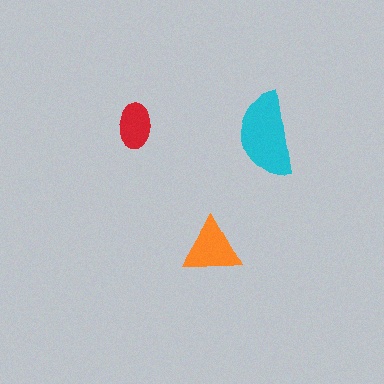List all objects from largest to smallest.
The cyan semicircle, the orange triangle, the red ellipse.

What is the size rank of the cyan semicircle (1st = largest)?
1st.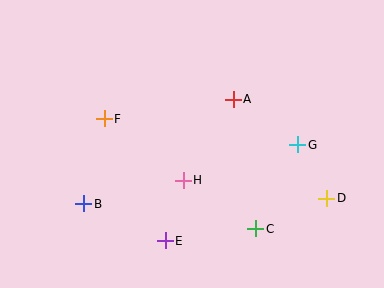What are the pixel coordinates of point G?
Point G is at (298, 145).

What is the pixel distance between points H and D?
The distance between H and D is 145 pixels.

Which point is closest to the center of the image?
Point H at (183, 180) is closest to the center.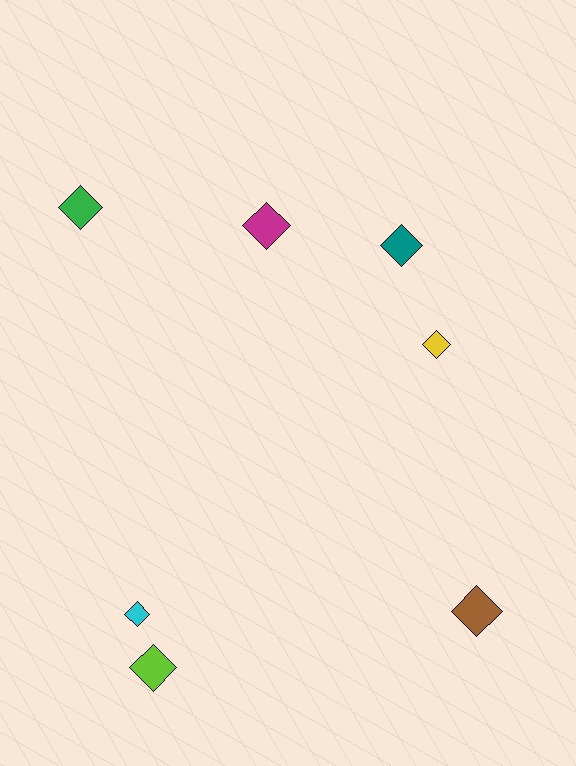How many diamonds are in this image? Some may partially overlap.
There are 7 diamonds.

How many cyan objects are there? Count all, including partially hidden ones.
There is 1 cyan object.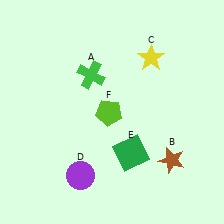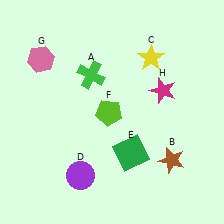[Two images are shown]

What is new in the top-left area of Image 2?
A pink hexagon (G) was added in the top-left area of Image 2.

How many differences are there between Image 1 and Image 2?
There are 2 differences between the two images.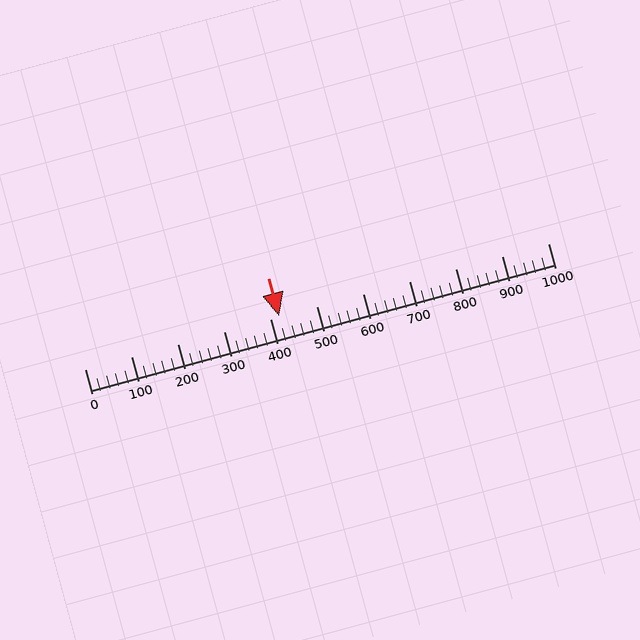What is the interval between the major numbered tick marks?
The major tick marks are spaced 100 units apart.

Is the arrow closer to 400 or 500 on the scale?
The arrow is closer to 400.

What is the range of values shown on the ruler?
The ruler shows values from 0 to 1000.